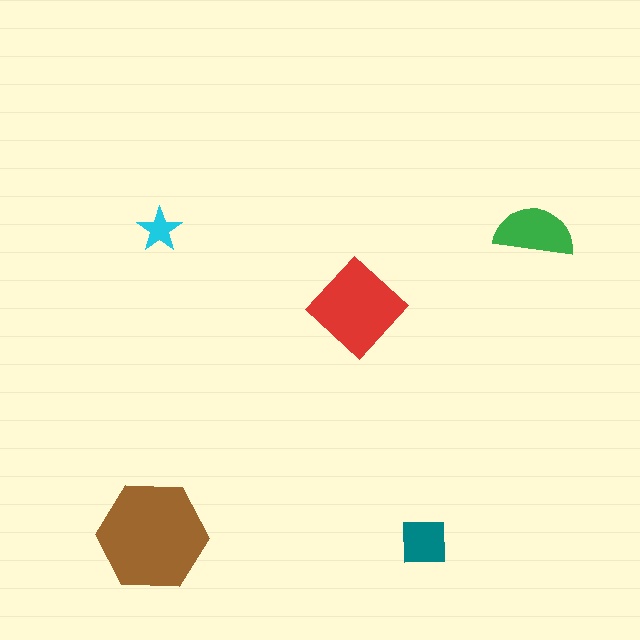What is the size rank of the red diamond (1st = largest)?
2nd.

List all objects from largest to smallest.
The brown hexagon, the red diamond, the green semicircle, the teal square, the cyan star.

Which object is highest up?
The green semicircle is topmost.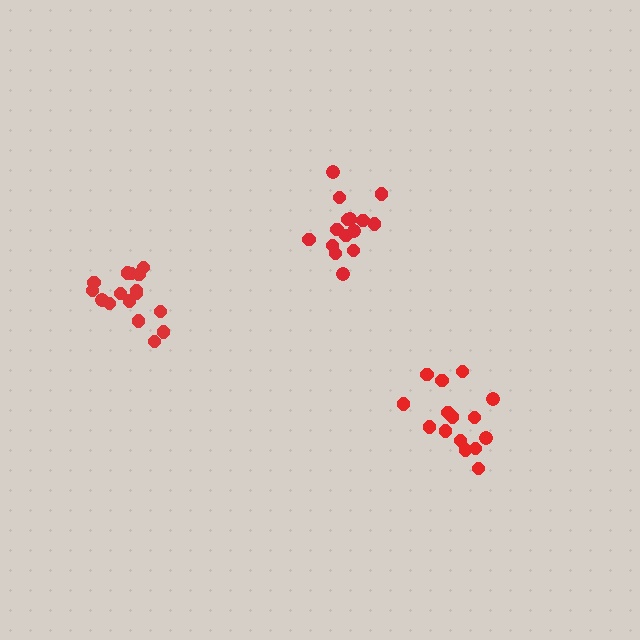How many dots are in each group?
Group 1: 15 dots, Group 2: 16 dots, Group 3: 15 dots (46 total).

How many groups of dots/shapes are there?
There are 3 groups.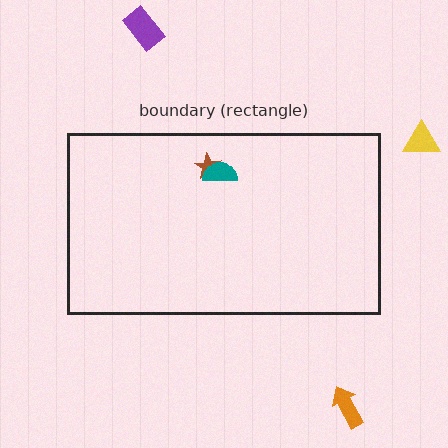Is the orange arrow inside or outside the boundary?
Outside.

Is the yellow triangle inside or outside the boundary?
Outside.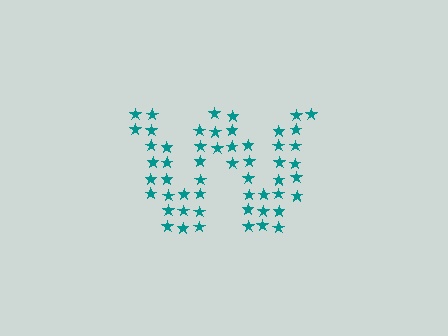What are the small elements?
The small elements are stars.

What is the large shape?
The large shape is the letter W.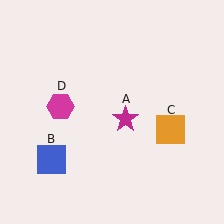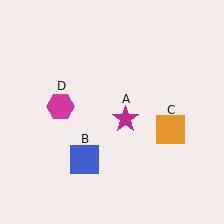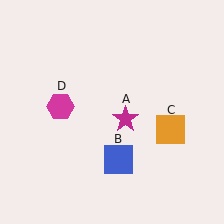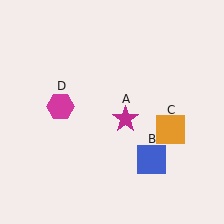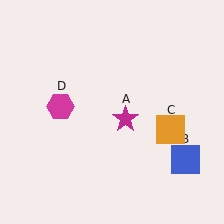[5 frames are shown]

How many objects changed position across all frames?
1 object changed position: blue square (object B).